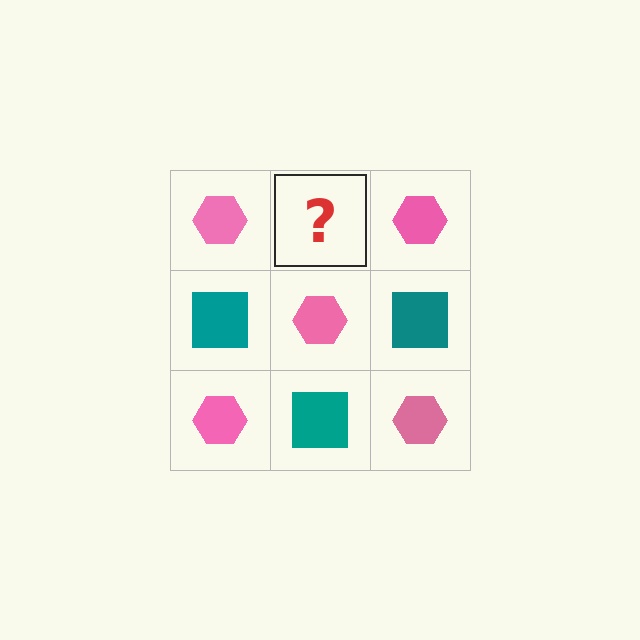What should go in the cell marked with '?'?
The missing cell should contain a teal square.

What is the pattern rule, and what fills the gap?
The rule is that it alternates pink hexagon and teal square in a checkerboard pattern. The gap should be filled with a teal square.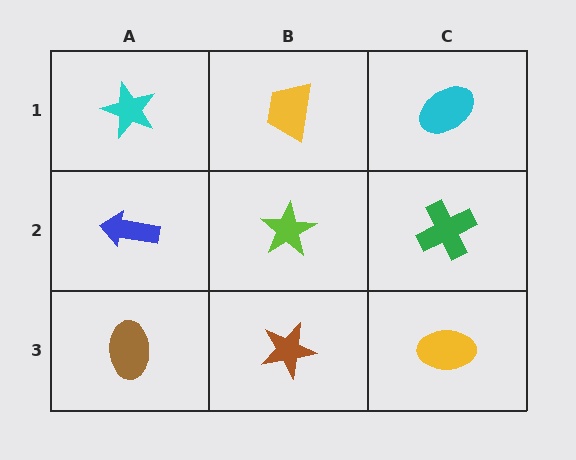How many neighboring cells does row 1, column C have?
2.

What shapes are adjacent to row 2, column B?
A yellow trapezoid (row 1, column B), a brown star (row 3, column B), a blue arrow (row 2, column A), a green cross (row 2, column C).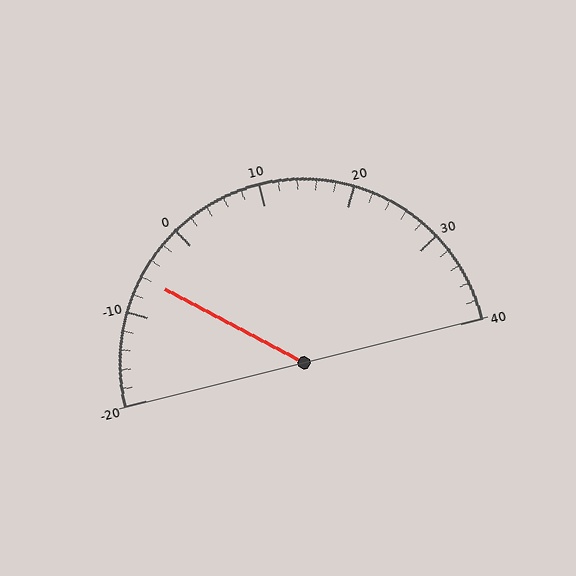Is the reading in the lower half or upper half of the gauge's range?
The reading is in the lower half of the range (-20 to 40).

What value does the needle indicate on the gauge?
The needle indicates approximately -6.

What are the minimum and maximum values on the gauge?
The gauge ranges from -20 to 40.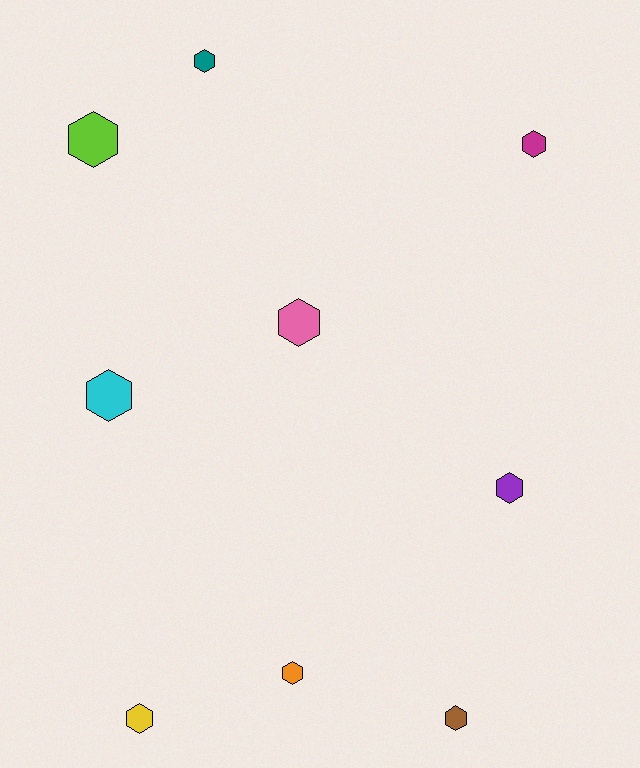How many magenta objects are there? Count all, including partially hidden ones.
There is 1 magenta object.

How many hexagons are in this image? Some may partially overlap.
There are 9 hexagons.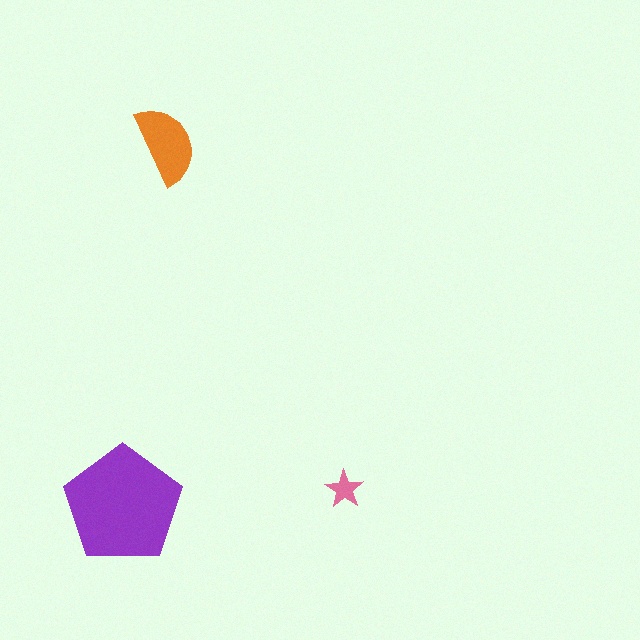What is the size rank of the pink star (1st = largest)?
3rd.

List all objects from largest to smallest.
The purple pentagon, the orange semicircle, the pink star.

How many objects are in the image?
There are 3 objects in the image.